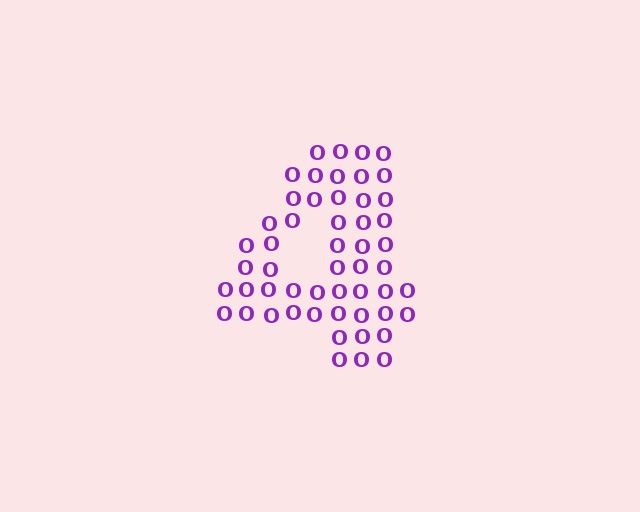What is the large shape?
The large shape is the digit 4.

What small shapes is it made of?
It is made of small letter O's.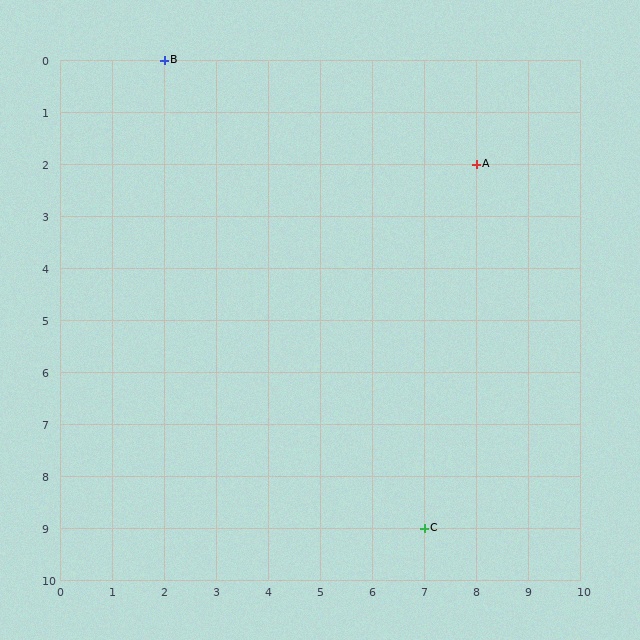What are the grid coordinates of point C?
Point C is at grid coordinates (7, 9).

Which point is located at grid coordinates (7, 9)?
Point C is at (7, 9).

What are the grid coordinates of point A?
Point A is at grid coordinates (8, 2).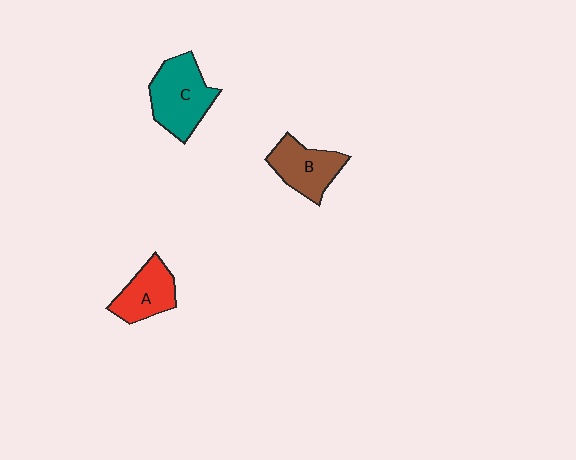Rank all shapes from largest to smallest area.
From largest to smallest: C (teal), B (brown), A (red).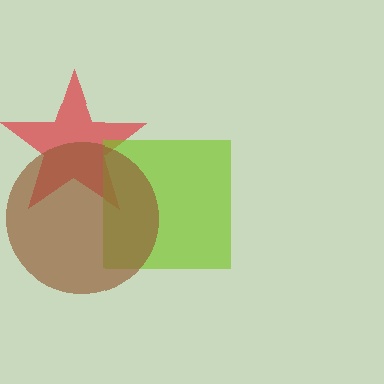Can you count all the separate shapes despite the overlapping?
Yes, there are 3 separate shapes.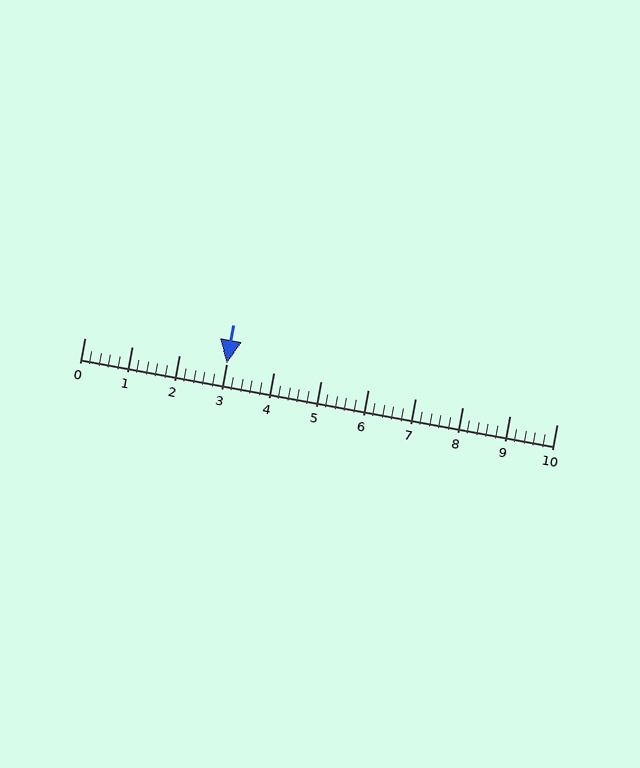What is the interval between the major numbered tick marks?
The major tick marks are spaced 1 units apart.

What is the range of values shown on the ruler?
The ruler shows values from 0 to 10.